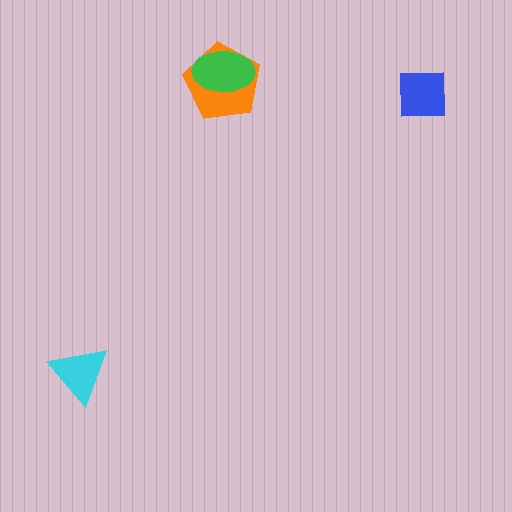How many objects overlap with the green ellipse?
1 object overlaps with the green ellipse.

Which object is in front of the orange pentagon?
The green ellipse is in front of the orange pentagon.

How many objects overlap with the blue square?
0 objects overlap with the blue square.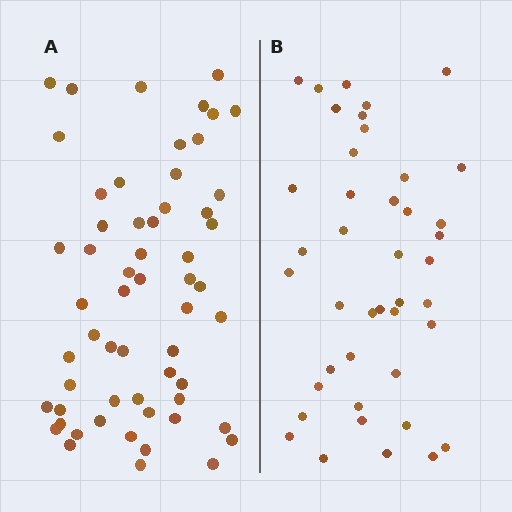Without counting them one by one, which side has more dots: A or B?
Region A (the left region) has more dots.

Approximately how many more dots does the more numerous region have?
Region A has approximately 15 more dots than region B.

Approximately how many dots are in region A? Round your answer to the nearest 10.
About 60 dots. (The exact count is 58, which rounds to 60.)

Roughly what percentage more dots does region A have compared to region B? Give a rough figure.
About 40% more.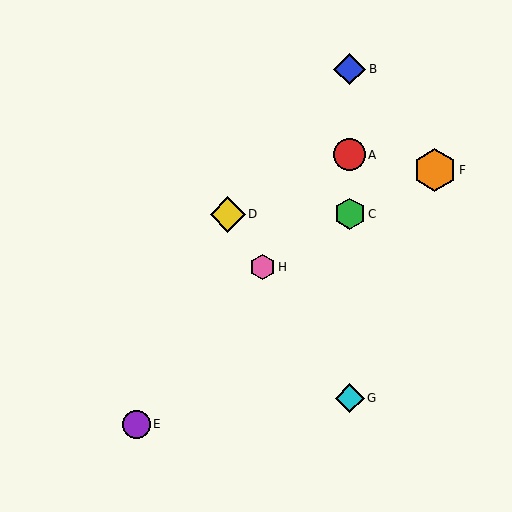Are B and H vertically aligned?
No, B is at x≈350 and H is at x≈262.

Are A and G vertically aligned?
Yes, both are at x≈350.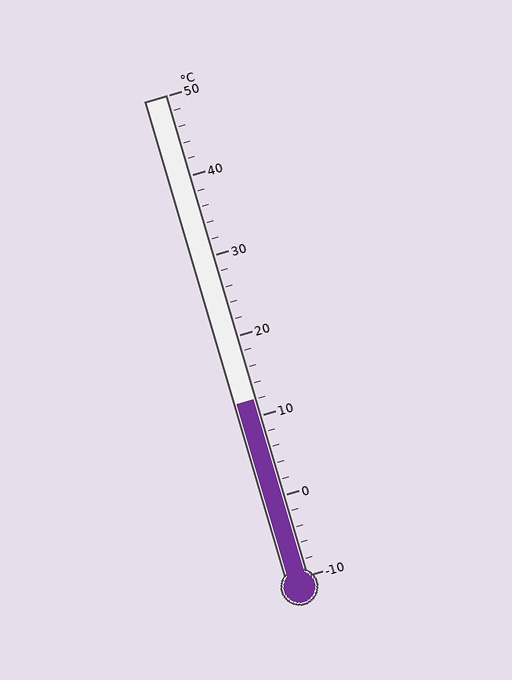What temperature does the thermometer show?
The thermometer shows approximately 12°C.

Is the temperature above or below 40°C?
The temperature is below 40°C.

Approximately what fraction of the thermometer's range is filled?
The thermometer is filled to approximately 35% of its range.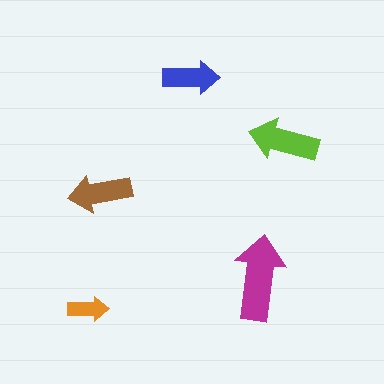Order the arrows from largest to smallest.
the magenta one, the lime one, the brown one, the blue one, the orange one.